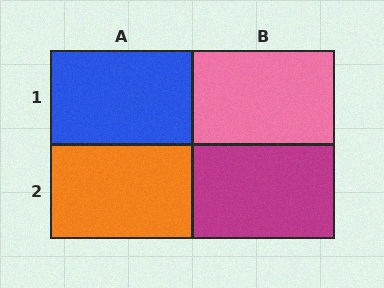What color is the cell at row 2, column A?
Orange.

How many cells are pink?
1 cell is pink.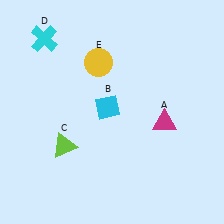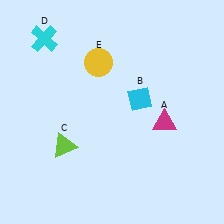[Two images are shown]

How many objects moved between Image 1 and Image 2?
1 object moved between the two images.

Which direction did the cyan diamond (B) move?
The cyan diamond (B) moved right.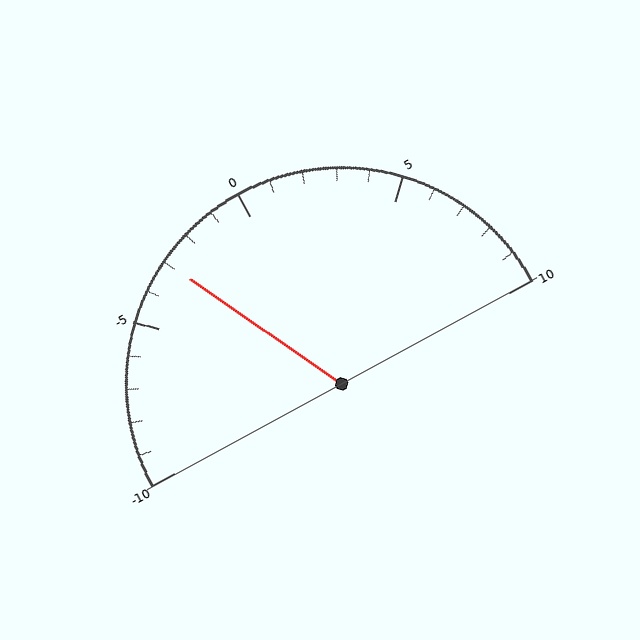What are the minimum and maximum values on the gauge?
The gauge ranges from -10 to 10.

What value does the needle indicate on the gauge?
The needle indicates approximately -3.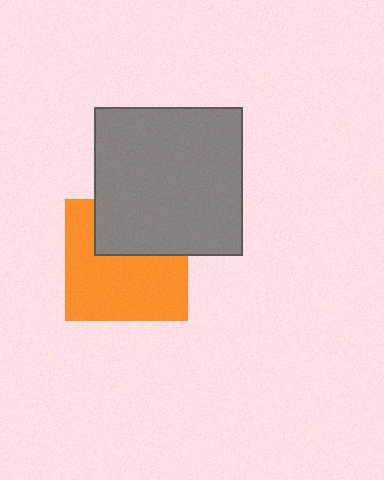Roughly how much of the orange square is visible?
About half of it is visible (roughly 65%).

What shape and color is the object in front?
The object in front is a gray square.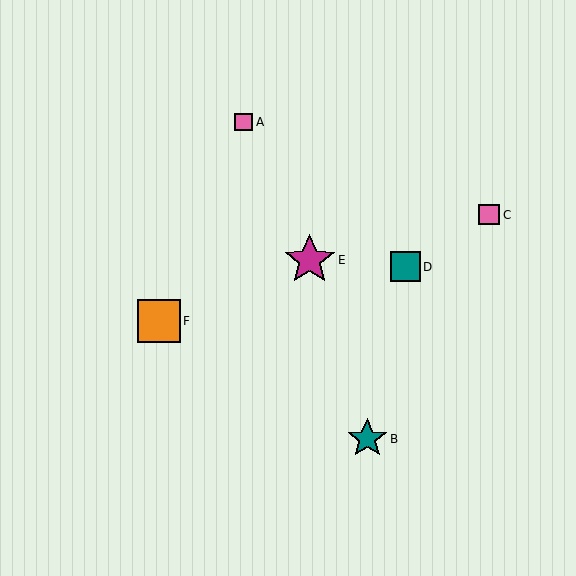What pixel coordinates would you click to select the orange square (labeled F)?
Click at (159, 321) to select the orange square F.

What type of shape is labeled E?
Shape E is a magenta star.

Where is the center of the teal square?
The center of the teal square is at (406, 267).